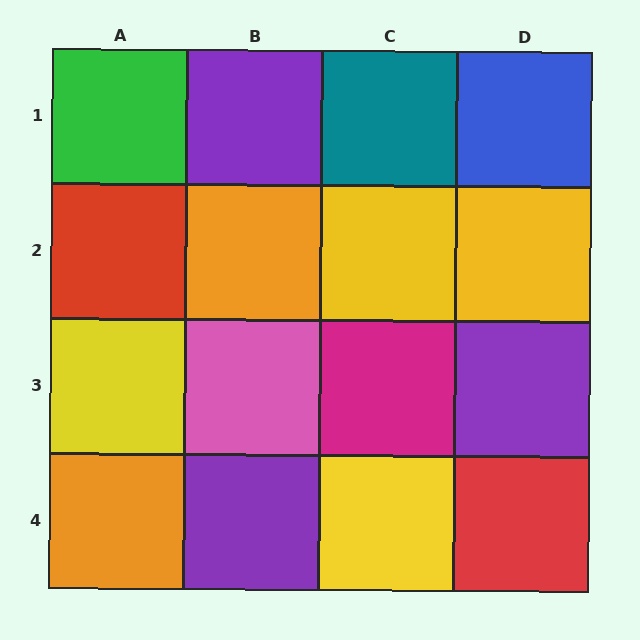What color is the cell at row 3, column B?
Pink.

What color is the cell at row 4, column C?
Yellow.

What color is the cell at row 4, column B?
Purple.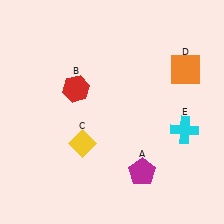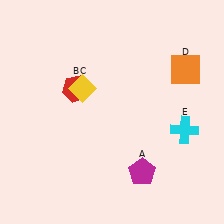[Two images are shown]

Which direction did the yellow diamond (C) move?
The yellow diamond (C) moved up.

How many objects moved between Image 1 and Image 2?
1 object moved between the two images.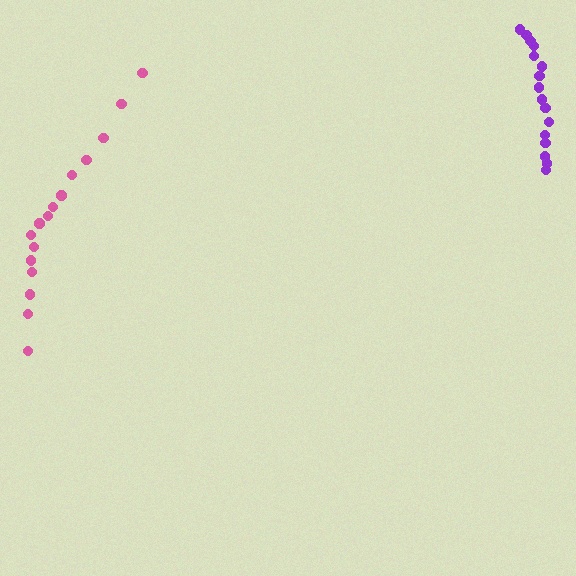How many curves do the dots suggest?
There are 2 distinct paths.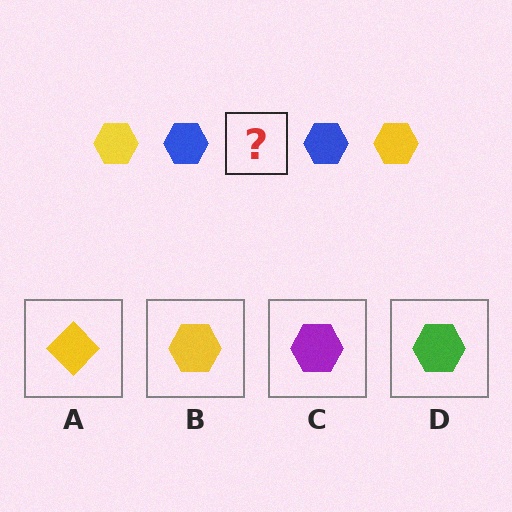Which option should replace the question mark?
Option B.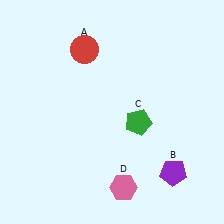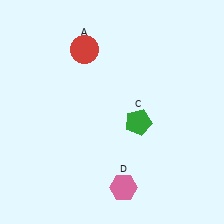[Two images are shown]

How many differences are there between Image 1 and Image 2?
There is 1 difference between the two images.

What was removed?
The purple pentagon (B) was removed in Image 2.